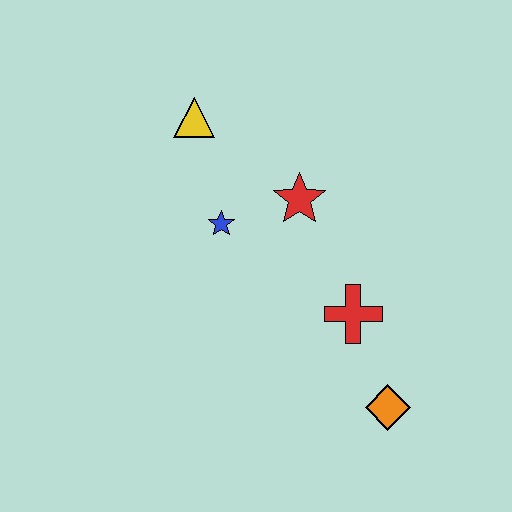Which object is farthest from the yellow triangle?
The orange diamond is farthest from the yellow triangle.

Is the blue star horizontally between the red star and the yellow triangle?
Yes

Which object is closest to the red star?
The blue star is closest to the red star.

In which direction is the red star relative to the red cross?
The red star is above the red cross.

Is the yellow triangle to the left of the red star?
Yes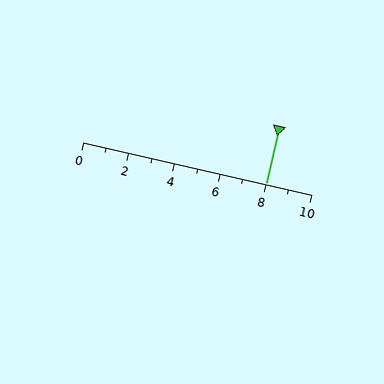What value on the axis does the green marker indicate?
The marker indicates approximately 8.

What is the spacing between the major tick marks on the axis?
The major ticks are spaced 2 apart.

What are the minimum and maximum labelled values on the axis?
The axis runs from 0 to 10.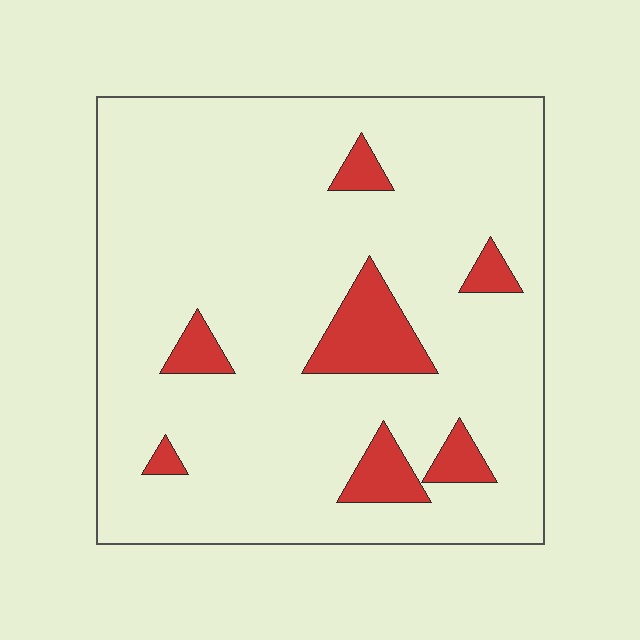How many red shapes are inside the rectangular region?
7.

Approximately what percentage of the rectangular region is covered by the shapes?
Approximately 10%.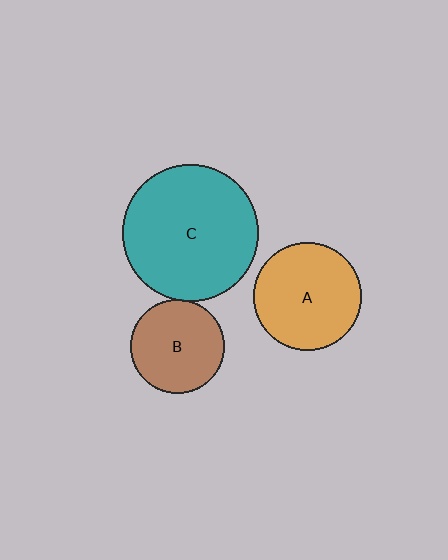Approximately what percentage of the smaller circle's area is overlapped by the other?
Approximately 5%.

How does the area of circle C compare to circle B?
Approximately 2.1 times.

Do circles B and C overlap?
Yes.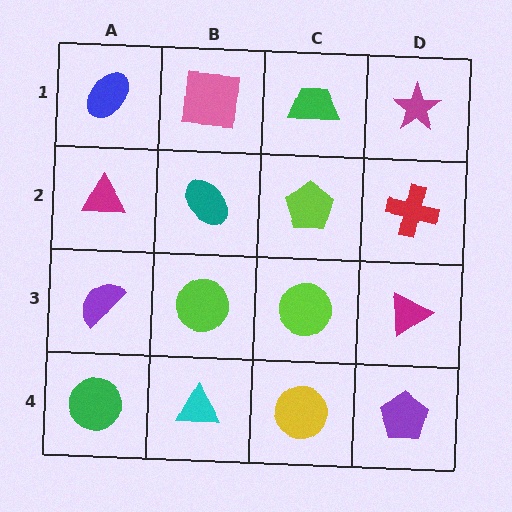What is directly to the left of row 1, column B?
A blue ellipse.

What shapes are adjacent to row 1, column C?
A lime pentagon (row 2, column C), a pink square (row 1, column B), a magenta star (row 1, column D).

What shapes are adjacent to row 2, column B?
A pink square (row 1, column B), a lime circle (row 3, column B), a magenta triangle (row 2, column A), a lime pentagon (row 2, column C).